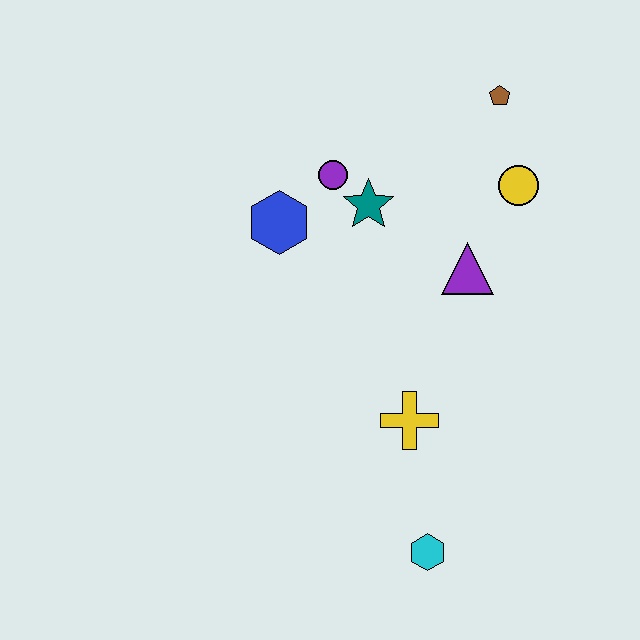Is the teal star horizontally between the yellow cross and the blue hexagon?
Yes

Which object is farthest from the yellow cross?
The brown pentagon is farthest from the yellow cross.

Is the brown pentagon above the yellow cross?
Yes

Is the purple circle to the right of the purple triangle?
No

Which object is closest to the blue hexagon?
The purple circle is closest to the blue hexagon.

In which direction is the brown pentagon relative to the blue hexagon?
The brown pentagon is to the right of the blue hexagon.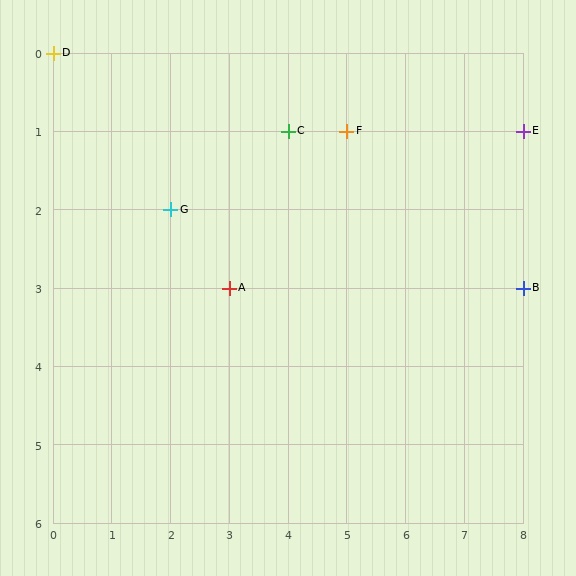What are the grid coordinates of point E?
Point E is at grid coordinates (8, 1).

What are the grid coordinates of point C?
Point C is at grid coordinates (4, 1).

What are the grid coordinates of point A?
Point A is at grid coordinates (3, 3).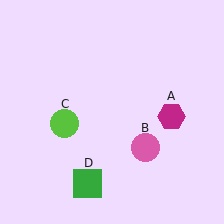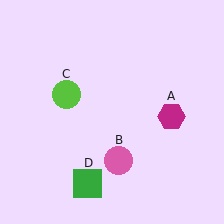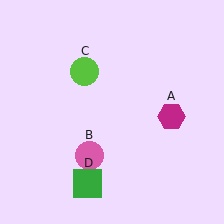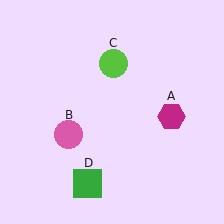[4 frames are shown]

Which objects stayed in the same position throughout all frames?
Magenta hexagon (object A) and green square (object D) remained stationary.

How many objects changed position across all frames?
2 objects changed position: pink circle (object B), lime circle (object C).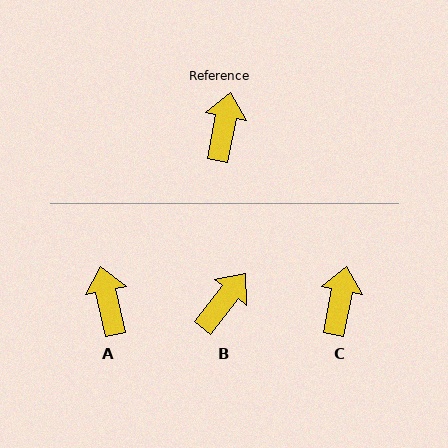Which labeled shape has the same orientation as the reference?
C.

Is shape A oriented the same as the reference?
No, it is off by about 23 degrees.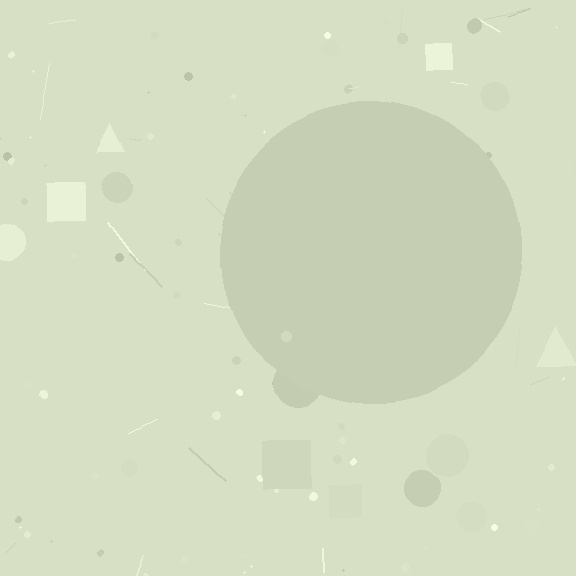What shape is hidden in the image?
A circle is hidden in the image.